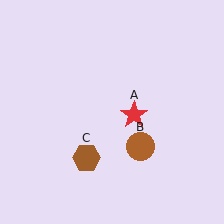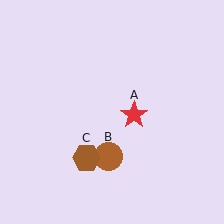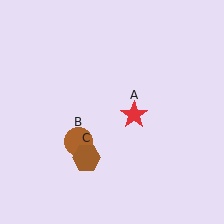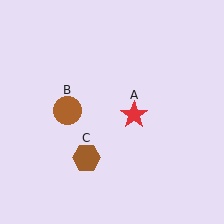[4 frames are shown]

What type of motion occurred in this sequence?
The brown circle (object B) rotated clockwise around the center of the scene.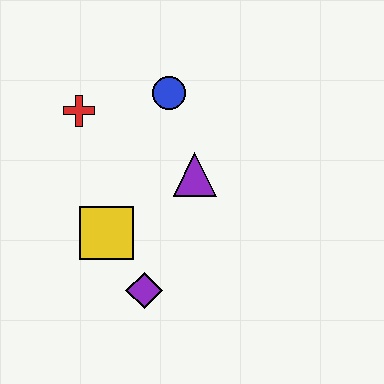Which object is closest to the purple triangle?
The blue circle is closest to the purple triangle.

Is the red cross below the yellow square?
No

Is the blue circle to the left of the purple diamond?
No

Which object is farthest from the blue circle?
The purple diamond is farthest from the blue circle.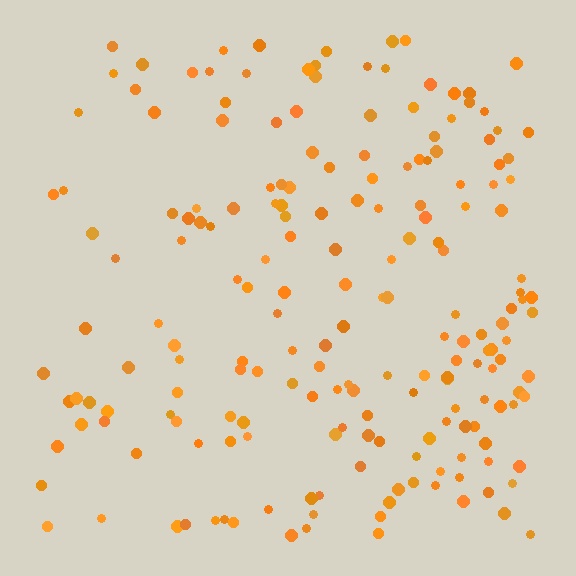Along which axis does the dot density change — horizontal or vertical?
Horizontal.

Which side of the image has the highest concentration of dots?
The right.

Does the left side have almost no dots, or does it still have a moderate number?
Still a moderate number, just noticeably fewer than the right.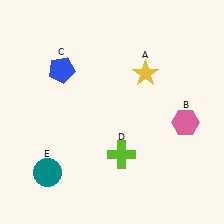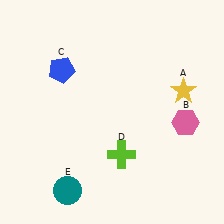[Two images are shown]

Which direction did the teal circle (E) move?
The teal circle (E) moved right.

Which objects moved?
The objects that moved are: the yellow star (A), the teal circle (E).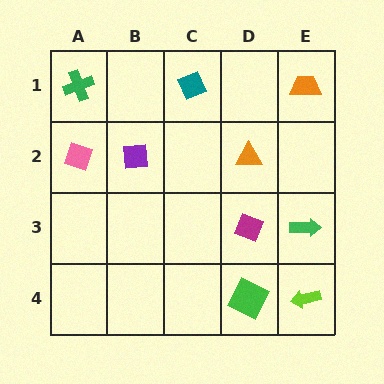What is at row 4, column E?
A lime arrow.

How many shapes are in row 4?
2 shapes.